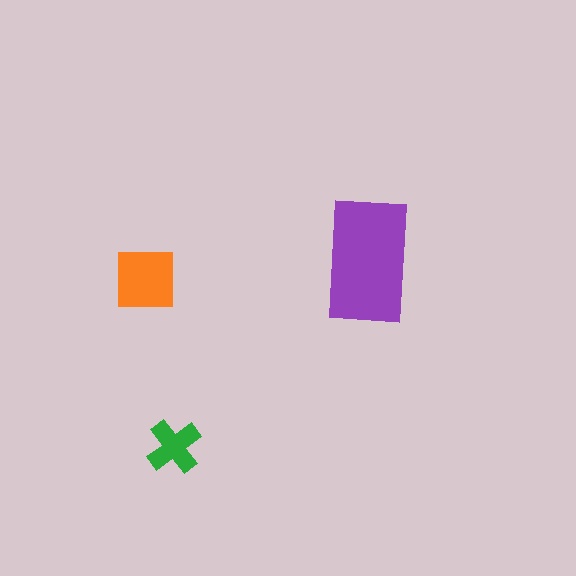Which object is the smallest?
The green cross.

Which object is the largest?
The purple rectangle.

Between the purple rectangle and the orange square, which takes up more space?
The purple rectangle.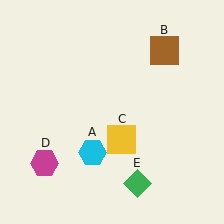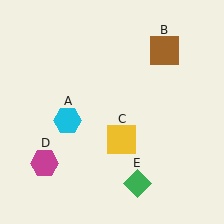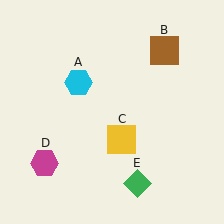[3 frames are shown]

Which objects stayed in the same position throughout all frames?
Brown square (object B) and yellow square (object C) and magenta hexagon (object D) and green diamond (object E) remained stationary.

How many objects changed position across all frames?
1 object changed position: cyan hexagon (object A).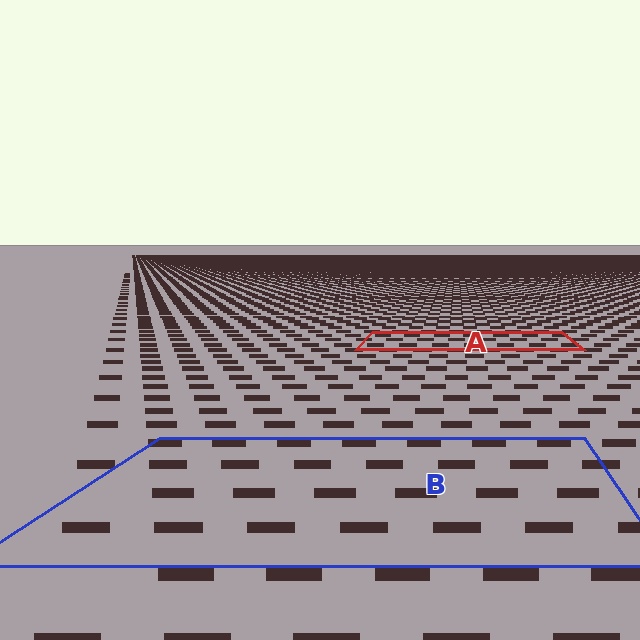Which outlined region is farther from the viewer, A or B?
Region A is farther from the viewer — the texture elements inside it appear smaller and more densely packed.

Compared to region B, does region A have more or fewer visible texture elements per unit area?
Region A has more texture elements per unit area — they are packed more densely because it is farther away.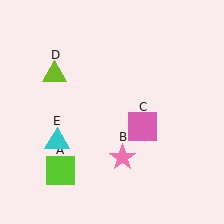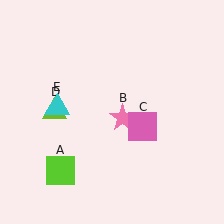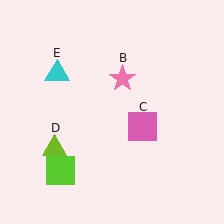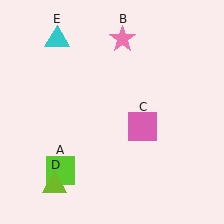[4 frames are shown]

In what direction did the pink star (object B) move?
The pink star (object B) moved up.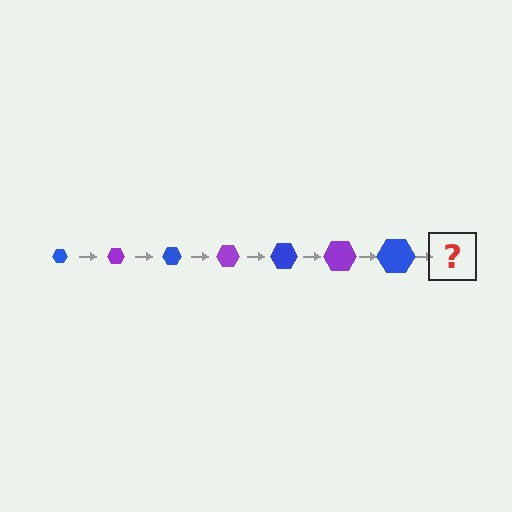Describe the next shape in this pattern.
It should be a purple hexagon, larger than the previous one.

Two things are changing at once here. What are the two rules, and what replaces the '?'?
The two rules are that the hexagon grows larger each step and the color cycles through blue and purple. The '?' should be a purple hexagon, larger than the previous one.